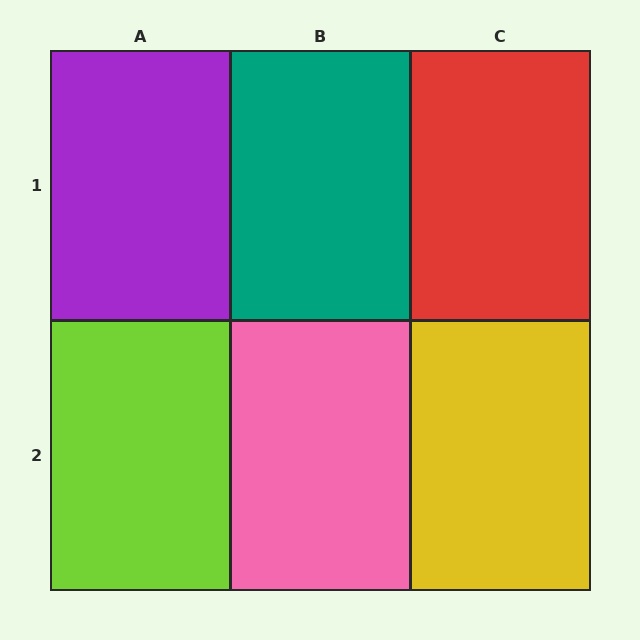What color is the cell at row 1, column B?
Teal.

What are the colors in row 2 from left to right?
Lime, pink, yellow.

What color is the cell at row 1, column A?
Purple.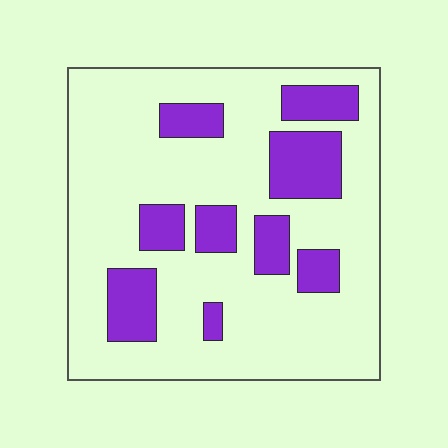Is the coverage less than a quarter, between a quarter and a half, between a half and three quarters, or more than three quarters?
Less than a quarter.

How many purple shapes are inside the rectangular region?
9.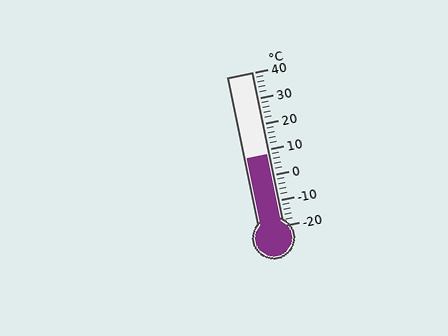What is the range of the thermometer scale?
The thermometer scale ranges from -20°C to 40°C.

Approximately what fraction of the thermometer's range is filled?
The thermometer is filled to approximately 45% of its range.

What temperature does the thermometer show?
The thermometer shows approximately 8°C.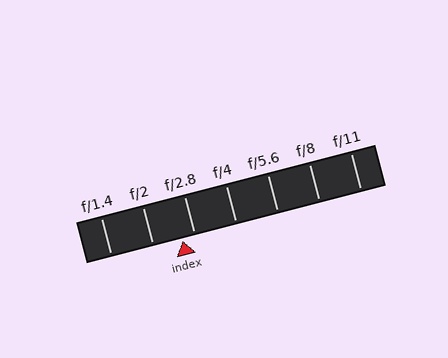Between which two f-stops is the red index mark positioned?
The index mark is between f/2 and f/2.8.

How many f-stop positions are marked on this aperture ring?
There are 7 f-stop positions marked.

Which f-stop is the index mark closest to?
The index mark is closest to f/2.8.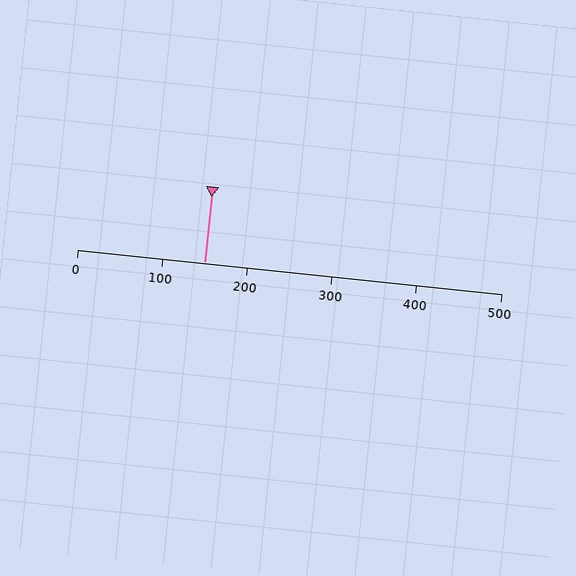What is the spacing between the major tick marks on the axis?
The major ticks are spaced 100 apart.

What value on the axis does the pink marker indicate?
The marker indicates approximately 150.